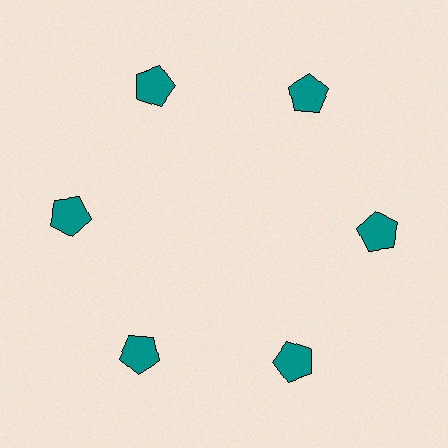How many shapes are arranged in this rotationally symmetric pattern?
There are 6 shapes, arranged in 6 groups of 1.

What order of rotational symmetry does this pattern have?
This pattern has 6-fold rotational symmetry.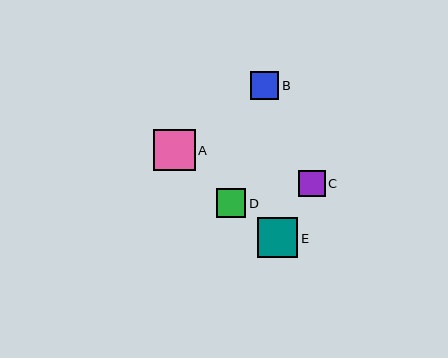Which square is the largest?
Square A is the largest with a size of approximately 42 pixels.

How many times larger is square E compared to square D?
Square E is approximately 1.4 times the size of square D.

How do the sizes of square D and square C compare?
Square D and square C are approximately the same size.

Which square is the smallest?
Square C is the smallest with a size of approximately 27 pixels.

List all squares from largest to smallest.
From largest to smallest: A, E, D, B, C.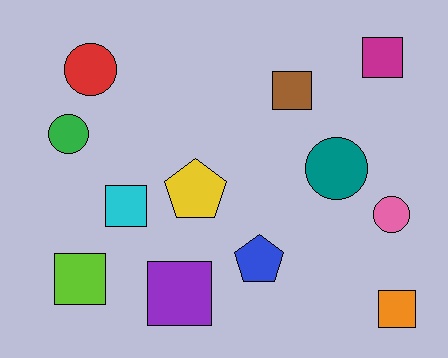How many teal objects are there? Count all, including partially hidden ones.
There is 1 teal object.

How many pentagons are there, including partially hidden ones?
There are 2 pentagons.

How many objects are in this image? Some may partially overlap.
There are 12 objects.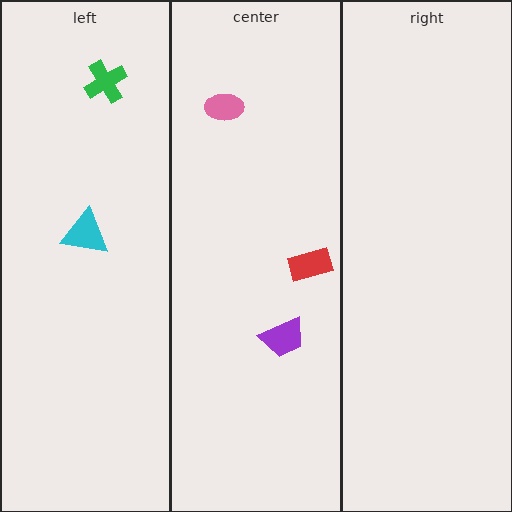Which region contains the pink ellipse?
The center region.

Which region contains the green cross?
The left region.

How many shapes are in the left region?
2.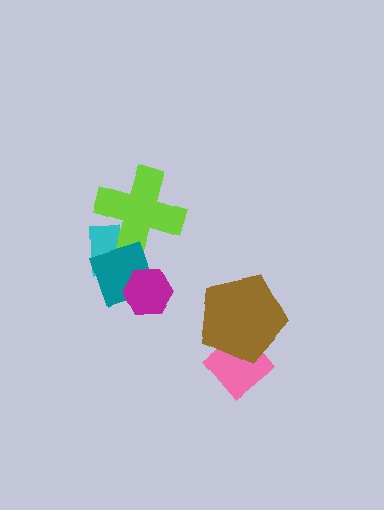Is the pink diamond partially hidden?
Yes, it is partially covered by another shape.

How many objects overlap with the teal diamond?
3 objects overlap with the teal diamond.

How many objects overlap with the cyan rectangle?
2 objects overlap with the cyan rectangle.